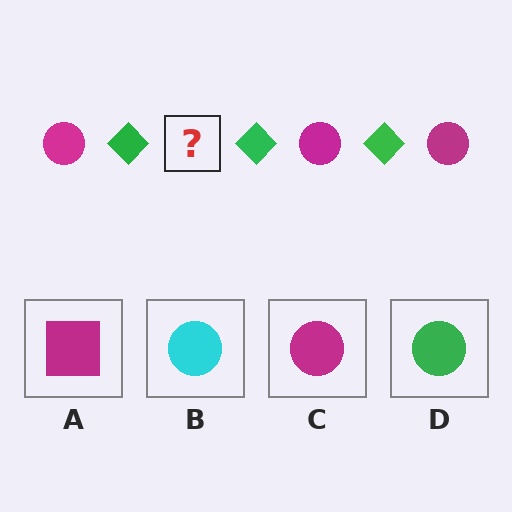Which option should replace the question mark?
Option C.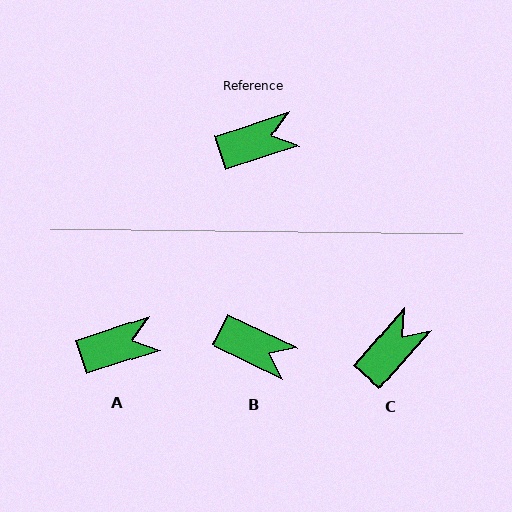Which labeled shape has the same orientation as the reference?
A.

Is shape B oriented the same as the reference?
No, it is off by about 44 degrees.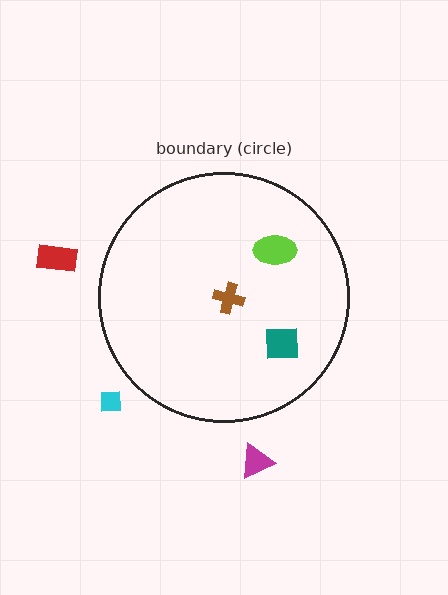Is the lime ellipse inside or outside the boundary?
Inside.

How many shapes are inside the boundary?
3 inside, 3 outside.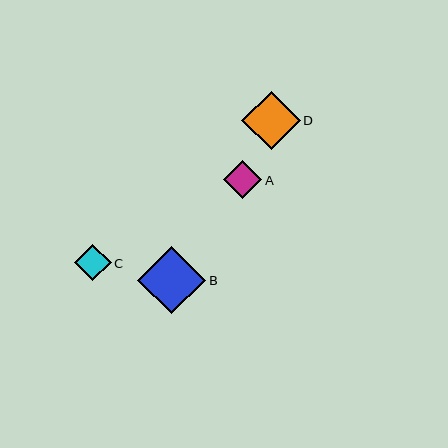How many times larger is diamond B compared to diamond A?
Diamond B is approximately 1.8 times the size of diamond A.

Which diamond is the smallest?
Diamond C is the smallest with a size of approximately 37 pixels.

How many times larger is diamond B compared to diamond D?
Diamond B is approximately 1.2 times the size of diamond D.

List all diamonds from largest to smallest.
From largest to smallest: B, D, A, C.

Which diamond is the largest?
Diamond B is the largest with a size of approximately 68 pixels.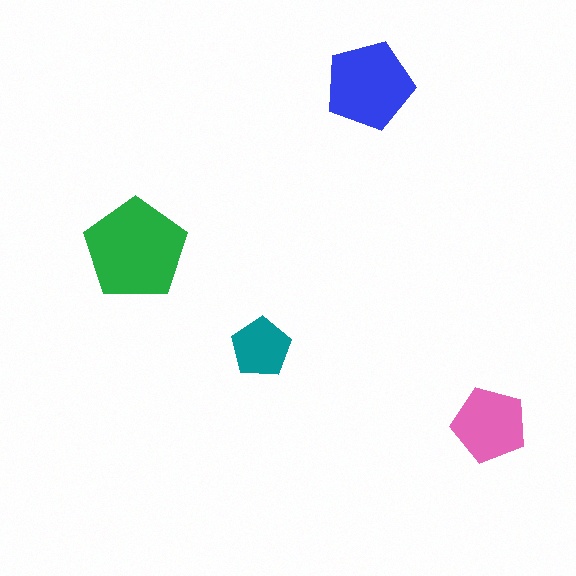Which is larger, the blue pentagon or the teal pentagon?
The blue one.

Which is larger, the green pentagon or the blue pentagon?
The green one.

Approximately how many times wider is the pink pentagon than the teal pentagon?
About 1.5 times wider.